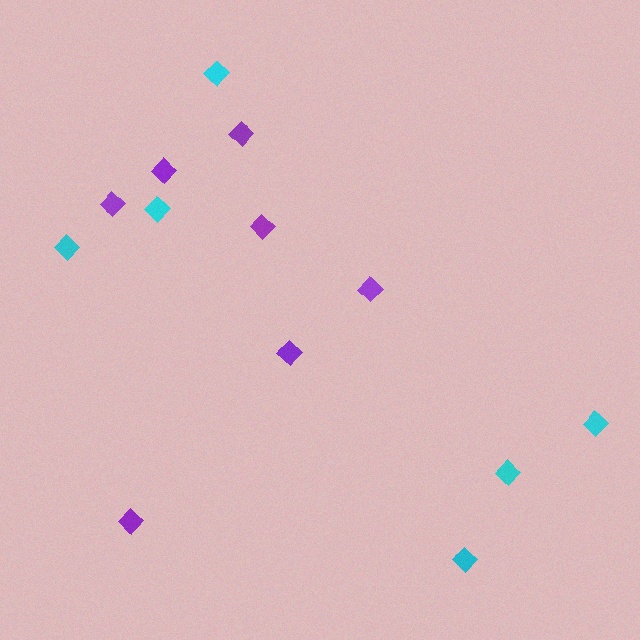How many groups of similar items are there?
There are 2 groups: one group of purple diamonds (7) and one group of cyan diamonds (6).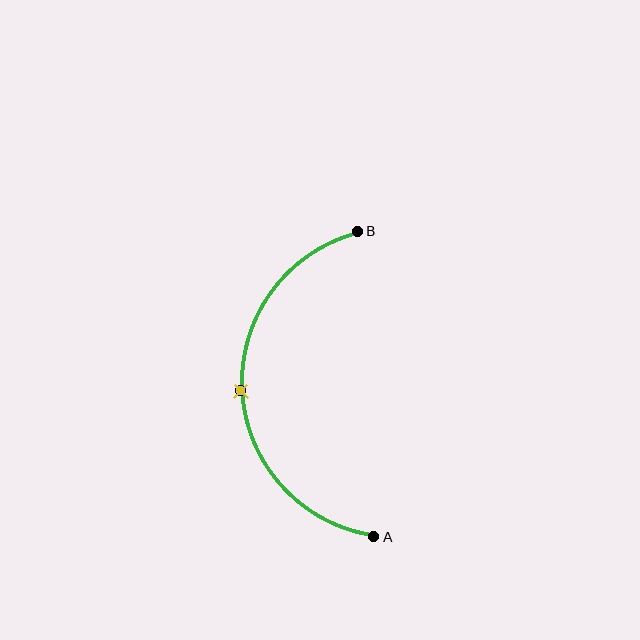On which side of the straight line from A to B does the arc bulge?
The arc bulges to the left of the straight line connecting A and B.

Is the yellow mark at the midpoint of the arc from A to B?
Yes. The yellow mark lies on the arc at equal arc-length from both A and B — it is the arc midpoint.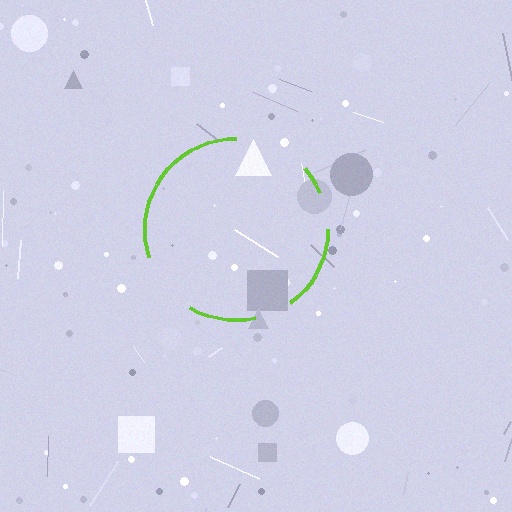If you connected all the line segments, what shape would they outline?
They would outline a circle.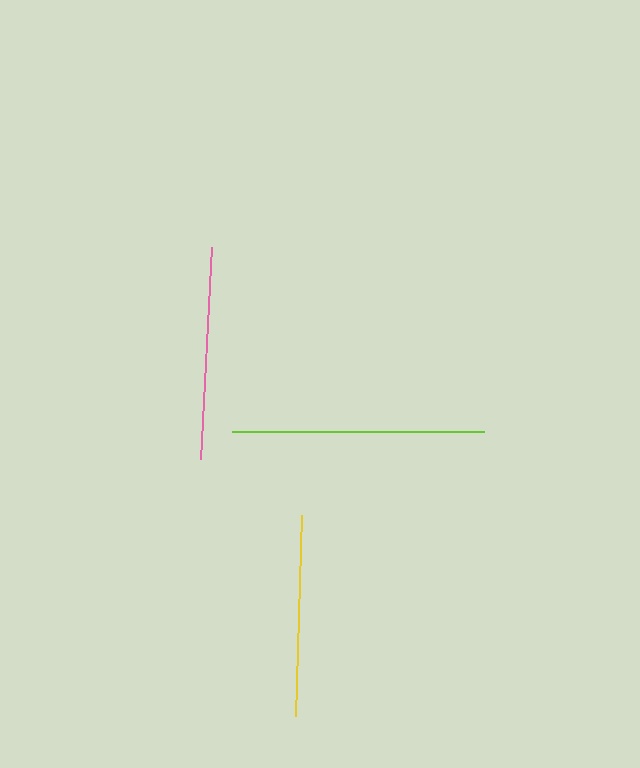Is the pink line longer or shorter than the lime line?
The lime line is longer than the pink line.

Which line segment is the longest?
The lime line is the longest at approximately 252 pixels.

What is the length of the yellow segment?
The yellow segment is approximately 201 pixels long.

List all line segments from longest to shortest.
From longest to shortest: lime, pink, yellow.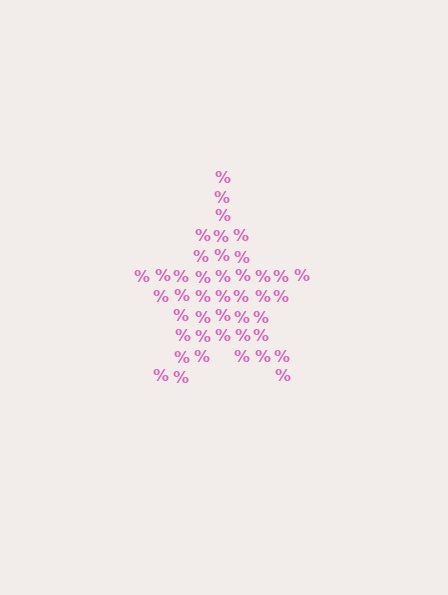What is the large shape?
The large shape is a star.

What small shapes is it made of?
It is made of small percent signs.